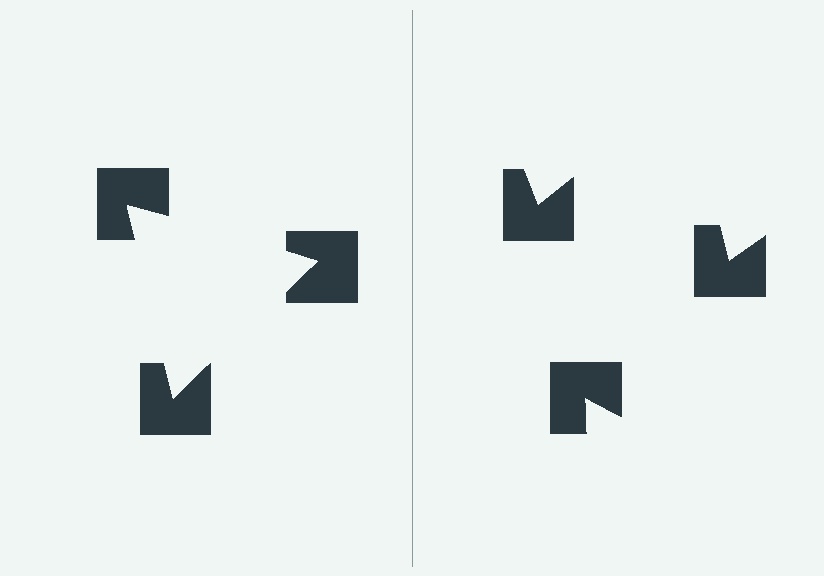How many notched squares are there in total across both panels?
6 — 3 on each side.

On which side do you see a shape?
An illusory triangle appears on the left side. On the right side the wedge cuts are rotated, so no coherent shape forms.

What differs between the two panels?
The notched squares are positioned identically on both sides; only the wedge orientations differ. On the left they align to a triangle; on the right they are misaligned.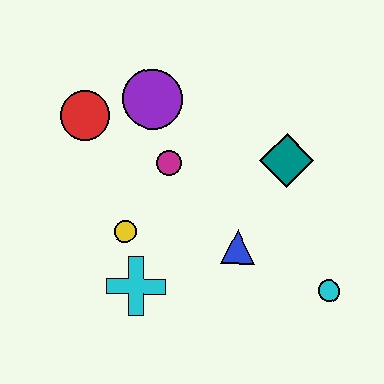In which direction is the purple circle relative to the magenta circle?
The purple circle is above the magenta circle.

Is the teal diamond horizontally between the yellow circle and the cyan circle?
Yes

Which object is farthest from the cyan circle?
The red circle is farthest from the cyan circle.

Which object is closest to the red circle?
The purple circle is closest to the red circle.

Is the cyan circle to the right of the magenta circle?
Yes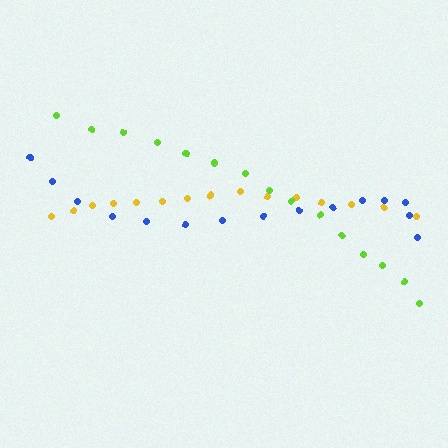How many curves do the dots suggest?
There are 3 distinct paths.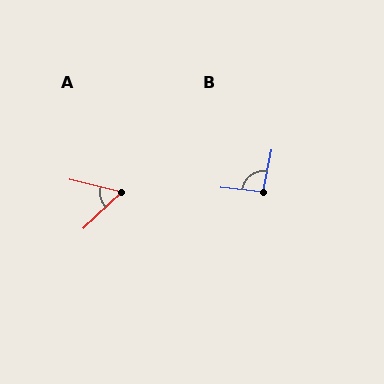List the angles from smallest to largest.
A (57°), B (95°).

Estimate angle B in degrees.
Approximately 95 degrees.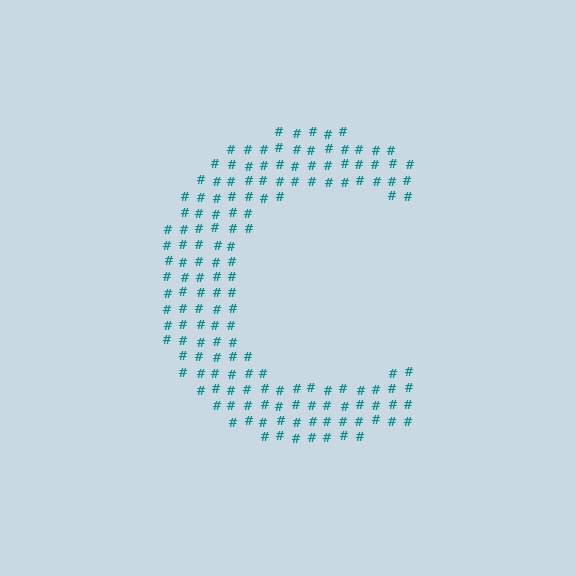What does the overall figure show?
The overall figure shows the letter C.